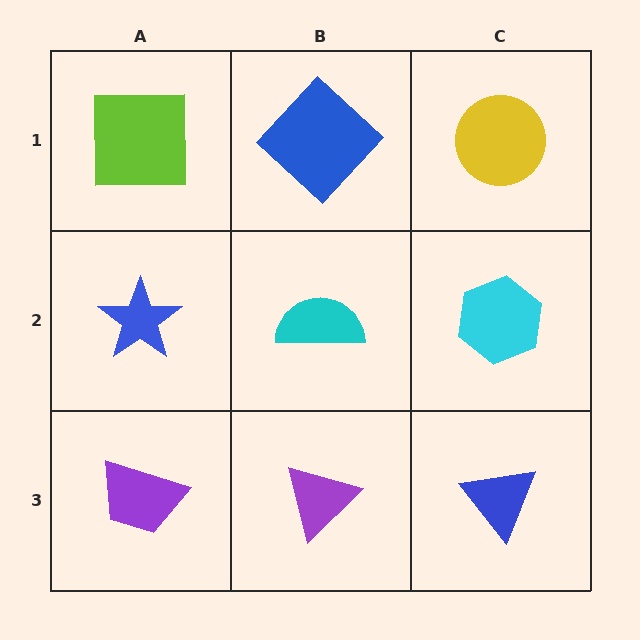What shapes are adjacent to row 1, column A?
A blue star (row 2, column A), a blue diamond (row 1, column B).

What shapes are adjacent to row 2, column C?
A yellow circle (row 1, column C), a blue triangle (row 3, column C), a cyan semicircle (row 2, column B).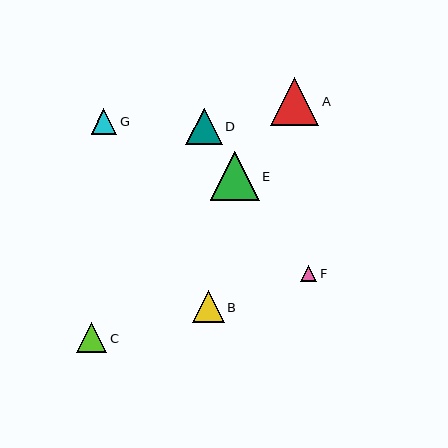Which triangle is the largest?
Triangle E is the largest with a size of approximately 49 pixels.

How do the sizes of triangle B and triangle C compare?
Triangle B and triangle C are approximately the same size.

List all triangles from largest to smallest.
From largest to smallest: E, A, D, B, C, G, F.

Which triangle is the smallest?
Triangle F is the smallest with a size of approximately 16 pixels.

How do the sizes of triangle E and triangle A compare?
Triangle E and triangle A are approximately the same size.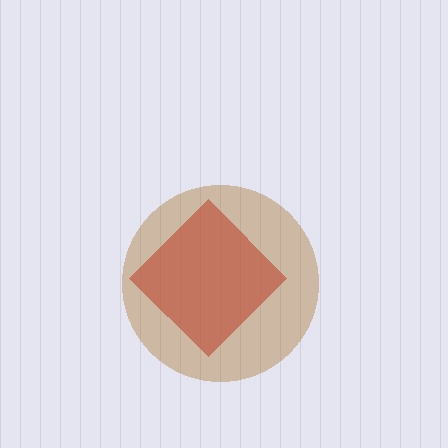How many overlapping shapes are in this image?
There are 2 overlapping shapes in the image.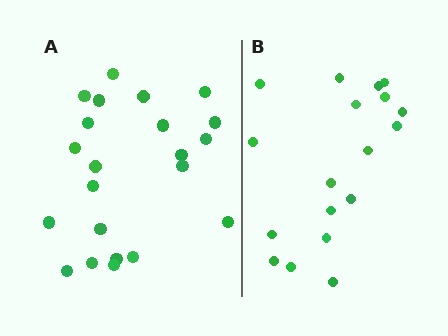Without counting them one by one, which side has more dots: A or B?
Region A (the left region) has more dots.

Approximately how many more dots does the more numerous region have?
Region A has about 4 more dots than region B.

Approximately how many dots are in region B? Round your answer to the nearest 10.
About 20 dots. (The exact count is 18, which rounds to 20.)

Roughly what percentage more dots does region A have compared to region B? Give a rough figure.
About 20% more.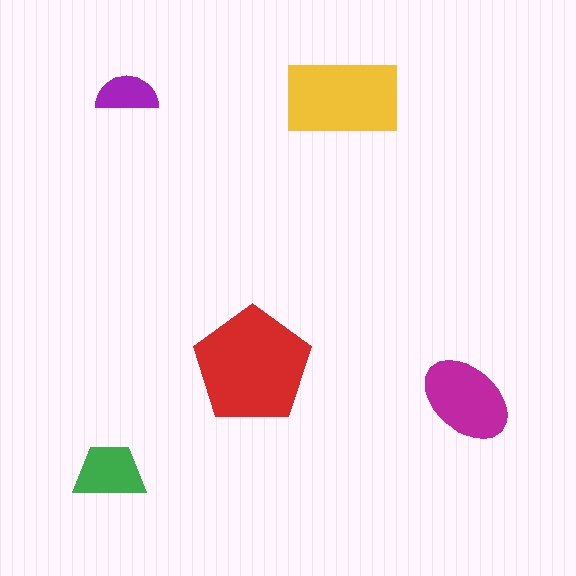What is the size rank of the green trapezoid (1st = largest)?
4th.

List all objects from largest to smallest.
The red pentagon, the yellow rectangle, the magenta ellipse, the green trapezoid, the purple semicircle.